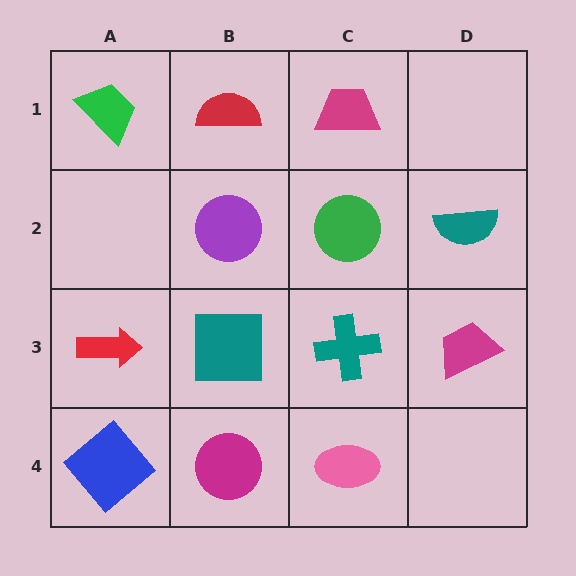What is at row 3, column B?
A teal square.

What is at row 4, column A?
A blue diamond.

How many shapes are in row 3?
4 shapes.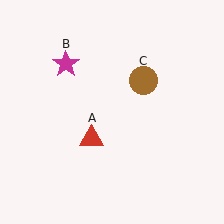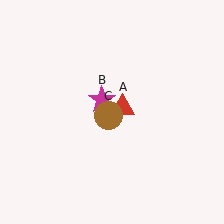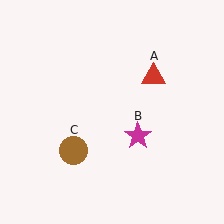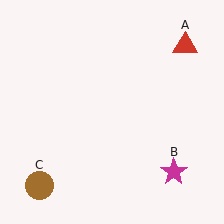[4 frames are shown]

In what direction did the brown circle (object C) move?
The brown circle (object C) moved down and to the left.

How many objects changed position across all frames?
3 objects changed position: red triangle (object A), magenta star (object B), brown circle (object C).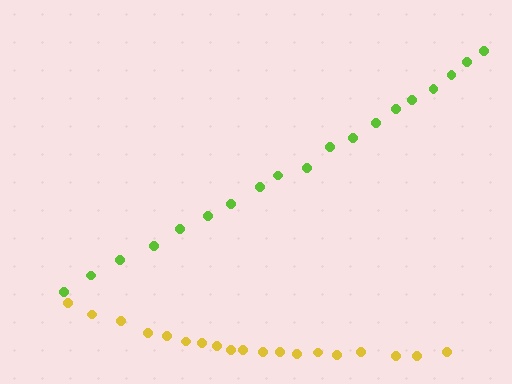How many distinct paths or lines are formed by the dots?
There are 2 distinct paths.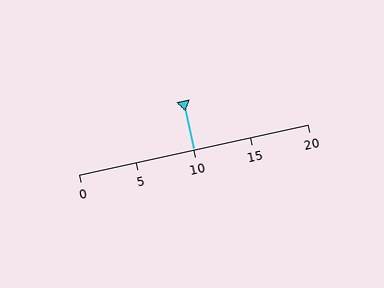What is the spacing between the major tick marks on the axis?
The major ticks are spaced 5 apart.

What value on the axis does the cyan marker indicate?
The marker indicates approximately 10.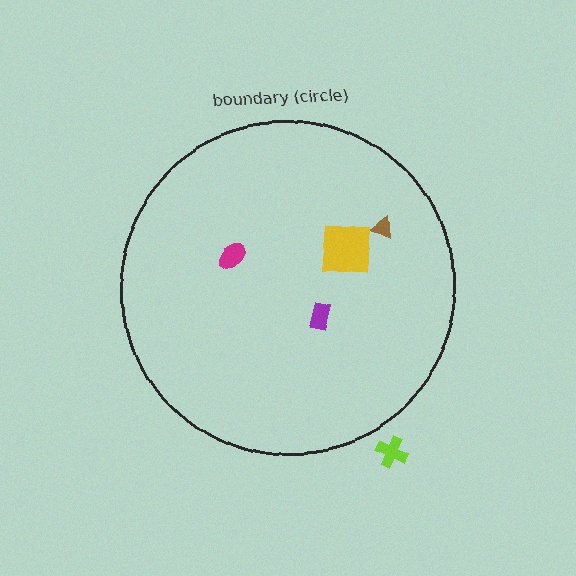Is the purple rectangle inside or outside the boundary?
Inside.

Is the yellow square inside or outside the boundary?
Inside.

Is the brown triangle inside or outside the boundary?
Inside.